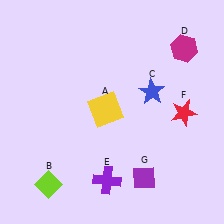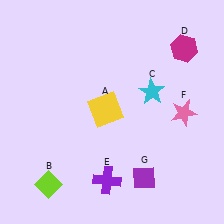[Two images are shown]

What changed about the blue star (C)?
In Image 1, C is blue. In Image 2, it changed to cyan.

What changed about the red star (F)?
In Image 1, F is red. In Image 2, it changed to pink.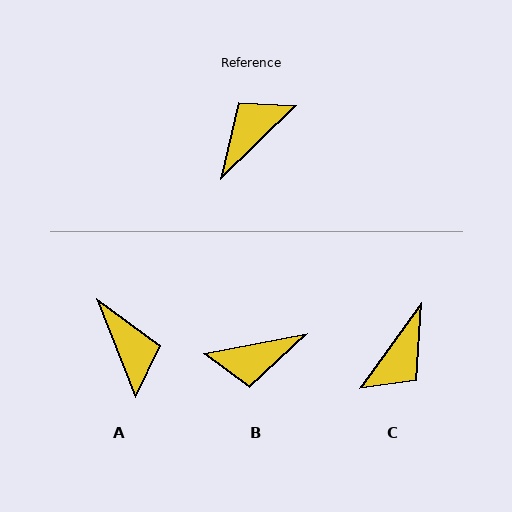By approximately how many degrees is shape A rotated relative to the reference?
Approximately 113 degrees clockwise.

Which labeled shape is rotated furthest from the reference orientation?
C, about 170 degrees away.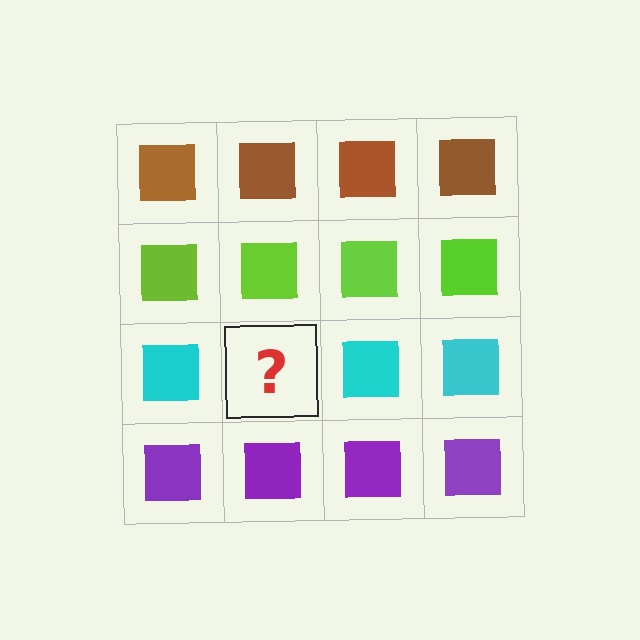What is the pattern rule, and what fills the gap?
The rule is that each row has a consistent color. The gap should be filled with a cyan square.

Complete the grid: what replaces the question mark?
The question mark should be replaced with a cyan square.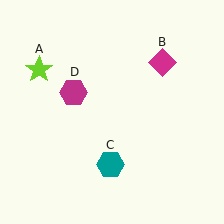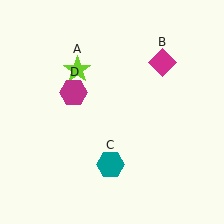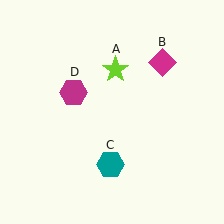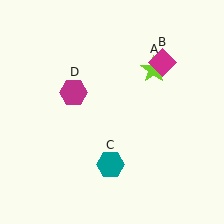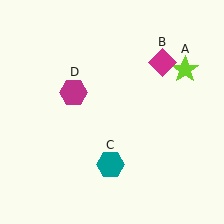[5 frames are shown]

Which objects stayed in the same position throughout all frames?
Magenta diamond (object B) and teal hexagon (object C) and magenta hexagon (object D) remained stationary.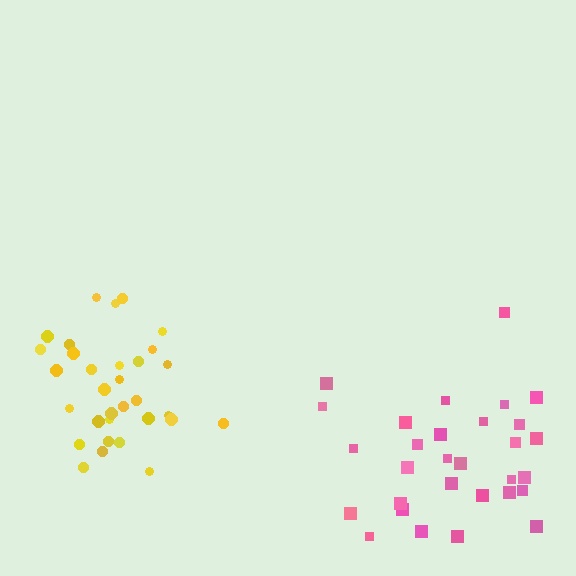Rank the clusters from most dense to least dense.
yellow, pink.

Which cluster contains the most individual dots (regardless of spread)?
Yellow (32).